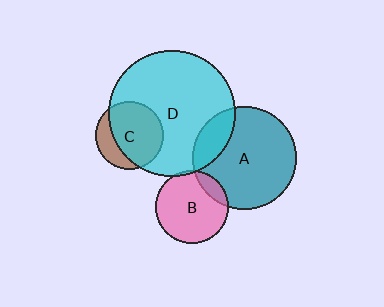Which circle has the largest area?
Circle D (cyan).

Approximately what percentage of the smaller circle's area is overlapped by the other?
Approximately 5%.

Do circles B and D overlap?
Yes.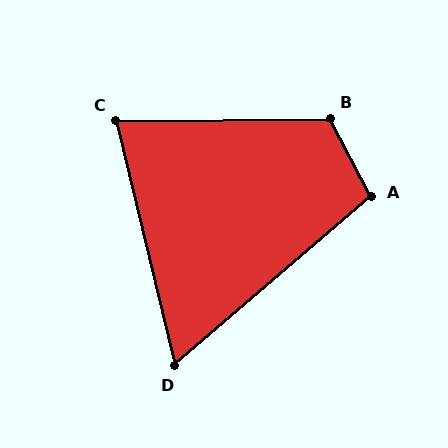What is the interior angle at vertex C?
Approximately 77 degrees (acute).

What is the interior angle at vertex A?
Approximately 103 degrees (obtuse).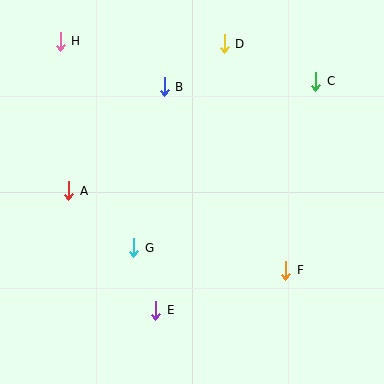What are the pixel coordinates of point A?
Point A is at (69, 191).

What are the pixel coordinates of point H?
Point H is at (60, 41).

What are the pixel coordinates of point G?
Point G is at (134, 248).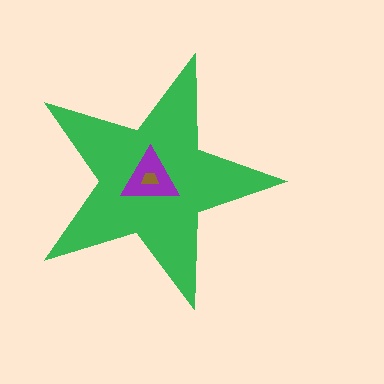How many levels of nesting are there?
3.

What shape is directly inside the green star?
The purple triangle.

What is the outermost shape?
The green star.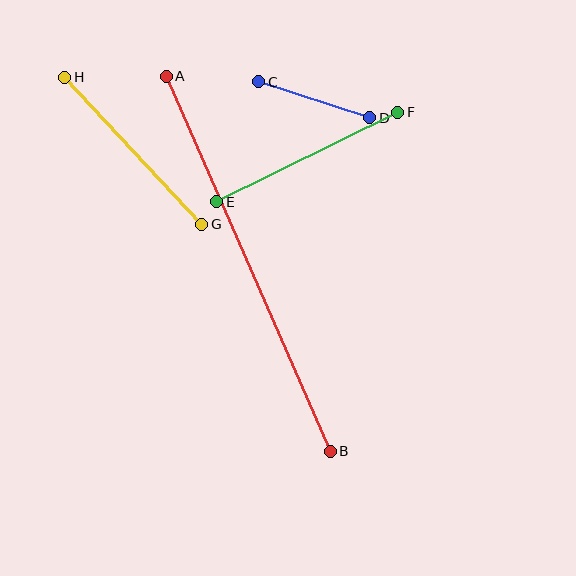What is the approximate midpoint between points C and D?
The midpoint is at approximately (314, 100) pixels.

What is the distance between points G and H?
The distance is approximately 201 pixels.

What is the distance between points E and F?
The distance is approximately 202 pixels.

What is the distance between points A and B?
The distance is approximately 409 pixels.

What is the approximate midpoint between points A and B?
The midpoint is at approximately (248, 264) pixels.